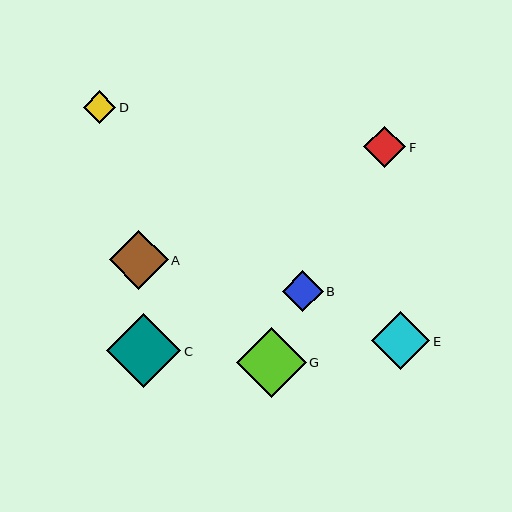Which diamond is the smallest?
Diamond D is the smallest with a size of approximately 33 pixels.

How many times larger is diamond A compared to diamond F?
Diamond A is approximately 1.4 times the size of diamond F.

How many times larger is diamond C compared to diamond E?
Diamond C is approximately 1.3 times the size of diamond E.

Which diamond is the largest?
Diamond C is the largest with a size of approximately 75 pixels.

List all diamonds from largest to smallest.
From largest to smallest: C, G, A, E, F, B, D.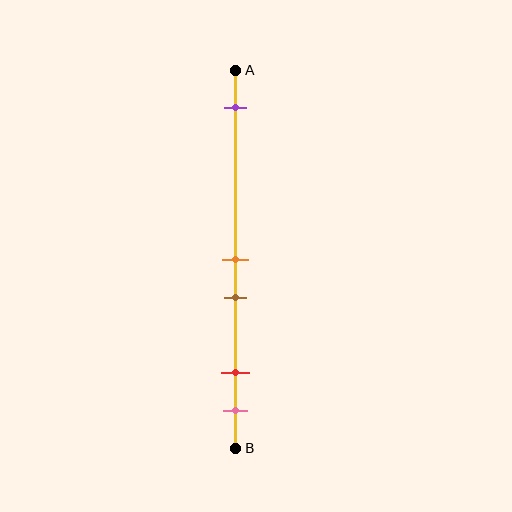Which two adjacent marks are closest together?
The orange and brown marks are the closest adjacent pair.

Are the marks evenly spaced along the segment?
No, the marks are not evenly spaced.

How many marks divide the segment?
There are 5 marks dividing the segment.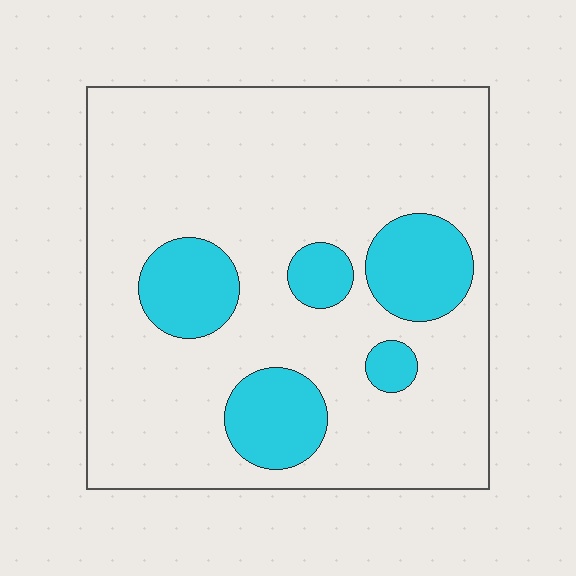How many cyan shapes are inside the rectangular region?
5.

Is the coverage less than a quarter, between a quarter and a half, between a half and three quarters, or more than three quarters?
Less than a quarter.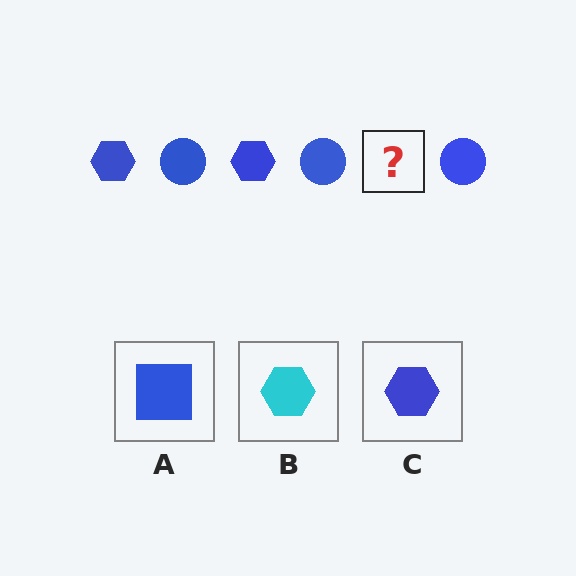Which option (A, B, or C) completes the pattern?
C.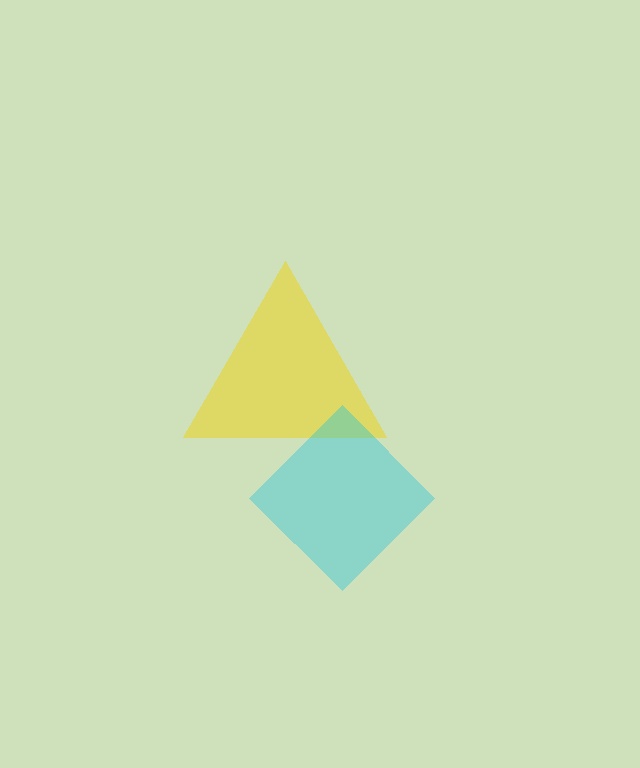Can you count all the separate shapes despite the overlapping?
Yes, there are 2 separate shapes.